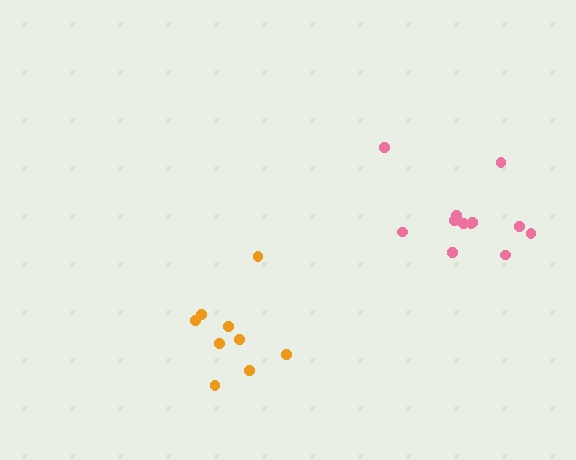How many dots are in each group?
Group 1: 9 dots, Group 2: 12 dots (21 total).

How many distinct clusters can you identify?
There are 2 distinct clusters.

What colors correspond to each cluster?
The clusters are colored: orange, pink.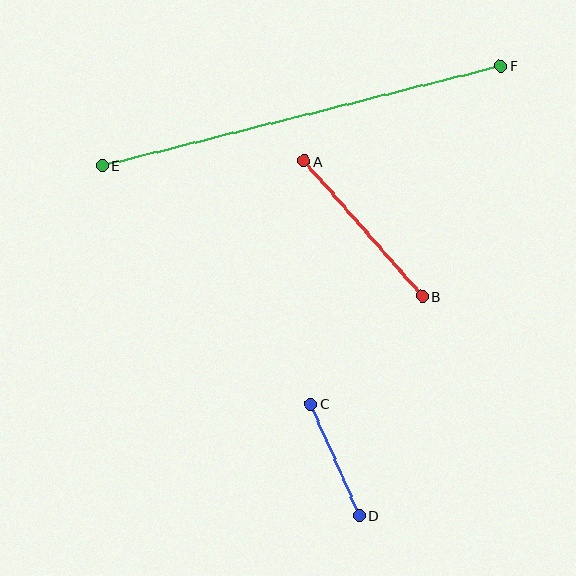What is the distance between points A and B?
The distance is approximately 180 pixels.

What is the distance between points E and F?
The distance is approximately 411 pixels.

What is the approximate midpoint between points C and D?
The midpoint is at approximately (335, 460) pixels.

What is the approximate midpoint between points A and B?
The midpoint is at approximately (363, 229) pixels.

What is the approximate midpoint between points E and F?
The midpoint is at approximately (302, 116) pixels.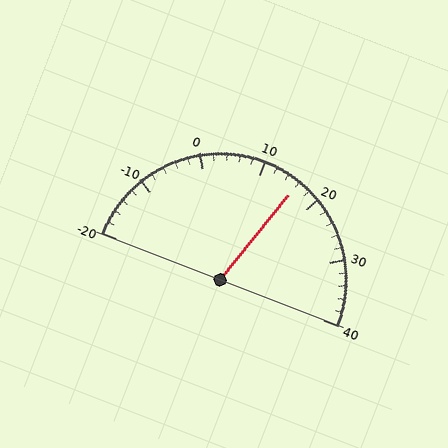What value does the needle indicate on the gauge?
The needle indicates approximately 16.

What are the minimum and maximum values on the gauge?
The gauge ranges from -20 to 40.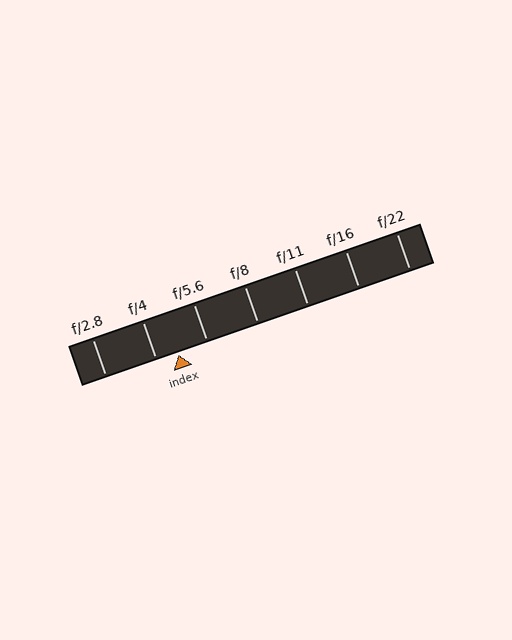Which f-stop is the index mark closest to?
The index mark is closest to f/4.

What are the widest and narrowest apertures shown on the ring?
The widest aperture shown is f/2.8 and the narrowest is f/22.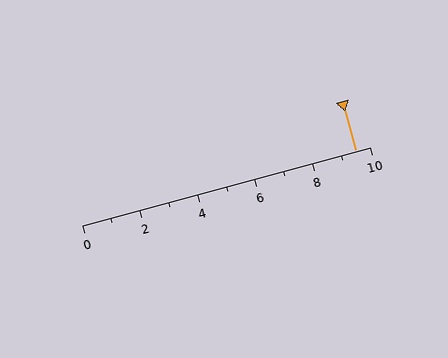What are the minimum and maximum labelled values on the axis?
The axis runs from 0 to 10.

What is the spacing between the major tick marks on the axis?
The major ticks are spaced 2 apart.